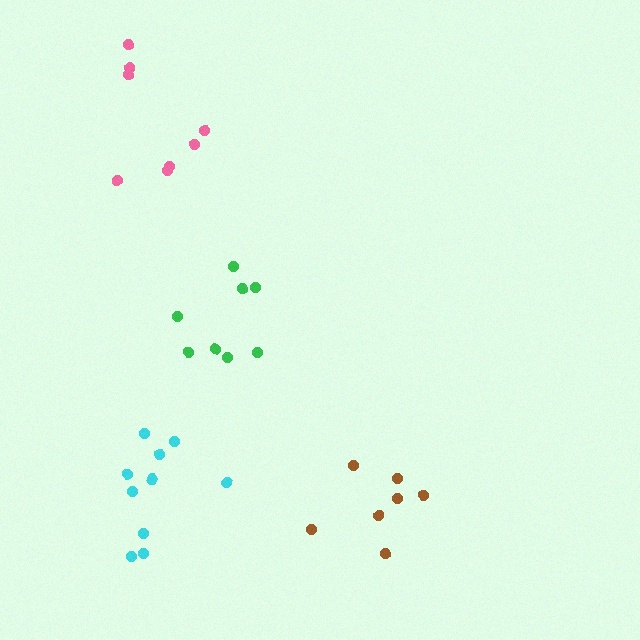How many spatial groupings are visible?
There are 4 spatial groupings.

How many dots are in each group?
Group 1: 8 dots, Group 2: 8 dots, Group 3: 7 dots, Group 4: 10 dots (33 total).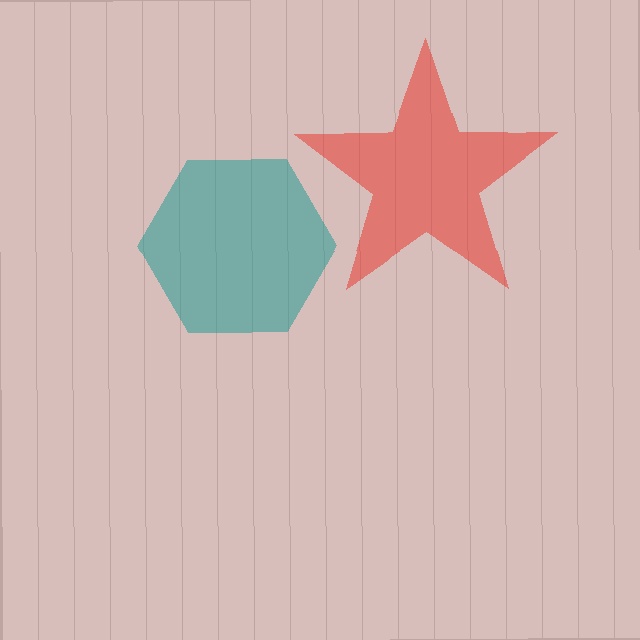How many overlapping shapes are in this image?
There are 2 overlapping shapes in the image.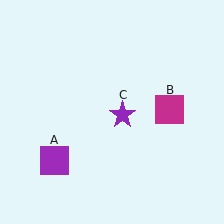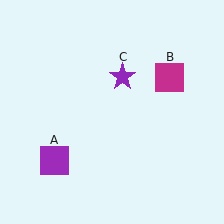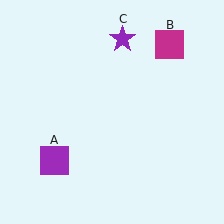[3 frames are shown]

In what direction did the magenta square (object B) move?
The magenta square (object B) moved up.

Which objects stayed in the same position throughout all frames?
Purple square (object A) remained stationary.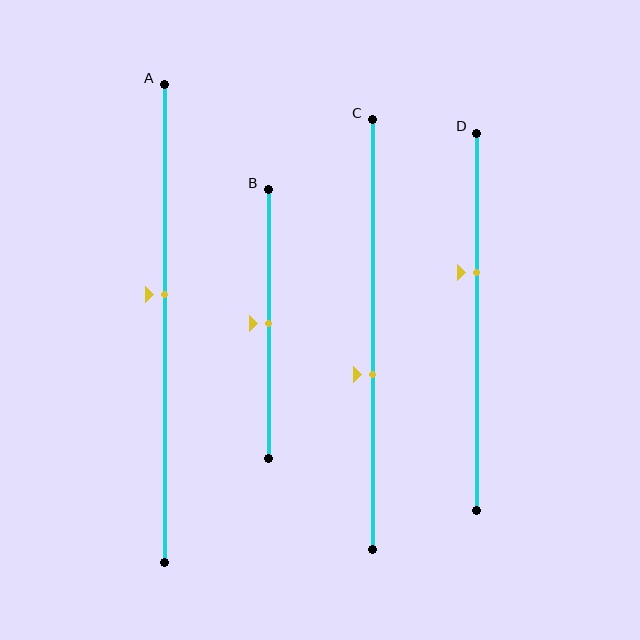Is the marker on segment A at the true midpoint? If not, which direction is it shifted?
No, the marker on segment A is shifted upward by about 6% of the segment length.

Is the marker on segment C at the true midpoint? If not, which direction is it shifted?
No, the marker on segment C is shifted downward by about 9% of the segment length.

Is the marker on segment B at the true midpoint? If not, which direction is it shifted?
Yes, the marker on segment B is at the true midpoint.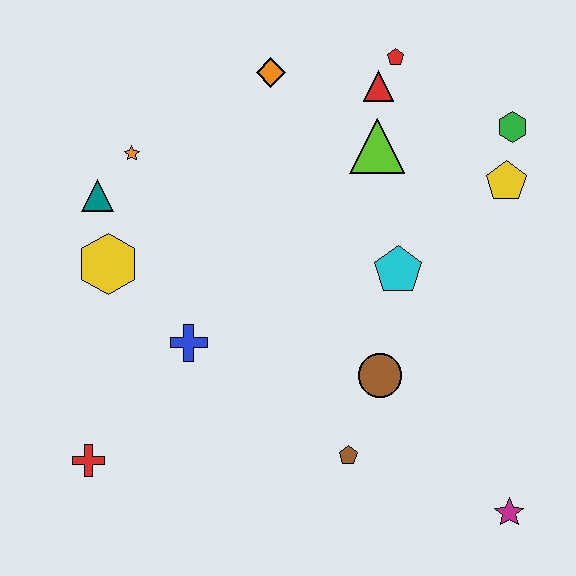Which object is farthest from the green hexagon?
The red cross is farthest from the green hexagon.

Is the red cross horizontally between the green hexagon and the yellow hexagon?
No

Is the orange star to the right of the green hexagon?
No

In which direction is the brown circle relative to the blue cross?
The brown circle is to the right of the blue cross.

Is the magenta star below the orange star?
Yes